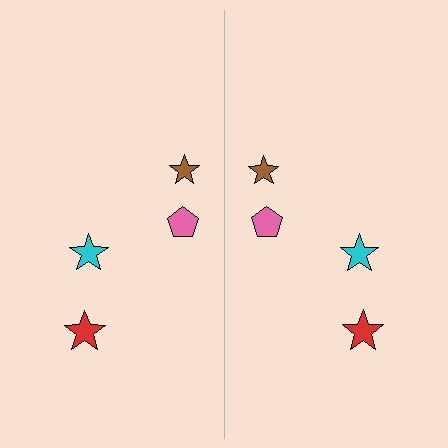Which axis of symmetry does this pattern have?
The pattern has a vertical axis of symmetry running through the center of the image.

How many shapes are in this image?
There are 8 shapes in this image.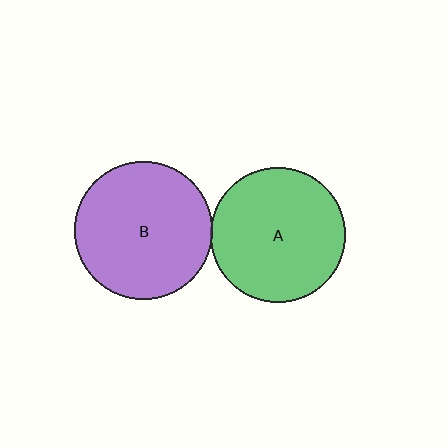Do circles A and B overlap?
Yes.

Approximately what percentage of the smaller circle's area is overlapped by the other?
Approximately 5%.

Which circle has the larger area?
Circle B (purple).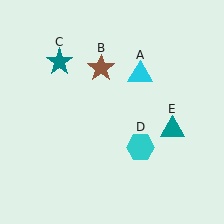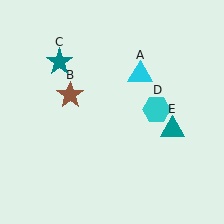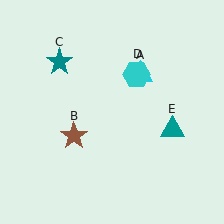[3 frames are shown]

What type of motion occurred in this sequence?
The brown star (object B), cyan hexagon (object D) rotated counterclockwise around the center of the scene.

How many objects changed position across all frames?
2 objects changed position: brown star (object B), cyan hexagon (object D).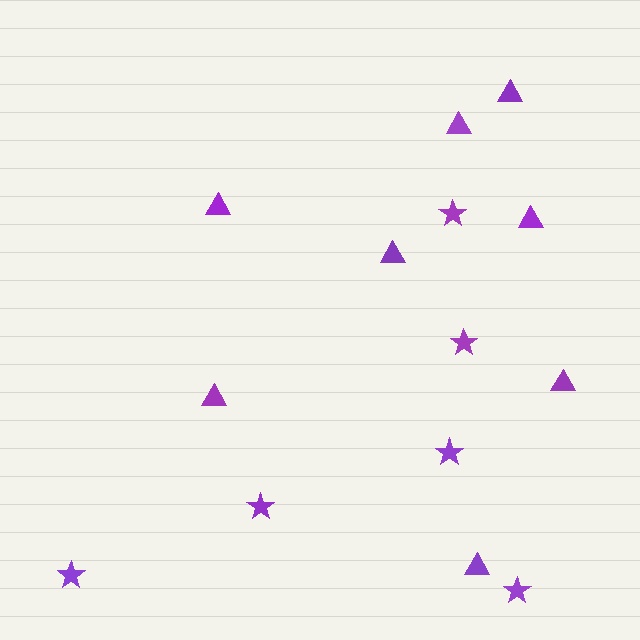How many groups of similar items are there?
There are 2 groups: one group of triangles (8) and one group of stars (6).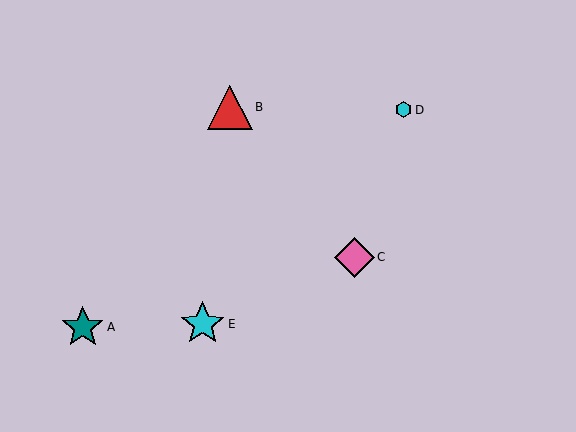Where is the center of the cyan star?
The center of the cyan star is at (203, 324).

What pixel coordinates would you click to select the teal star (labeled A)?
Click at (83, 327) to select the teal star A.